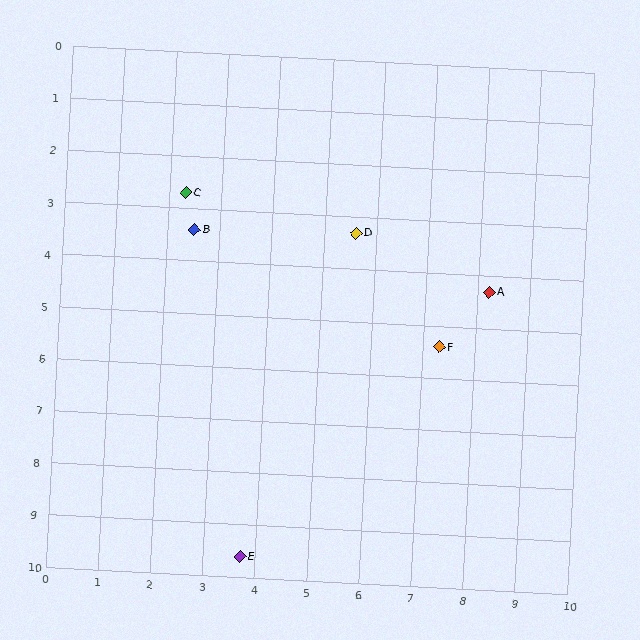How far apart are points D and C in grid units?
Points D and C are about 3.4 grid units apart.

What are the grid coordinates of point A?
Point A is at approximately (8.2, 4.3).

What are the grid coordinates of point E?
Point E is at approximately (3.7, 9.6).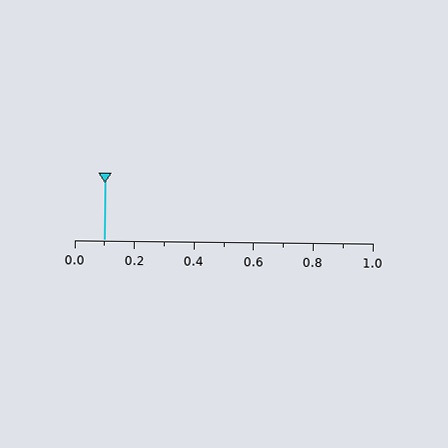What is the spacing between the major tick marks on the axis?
The major ticks are spaced 0.2 apart.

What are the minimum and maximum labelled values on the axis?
The axis runs from 0.0 to 1.0.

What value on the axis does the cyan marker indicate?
The marker indicates approximately 0.1.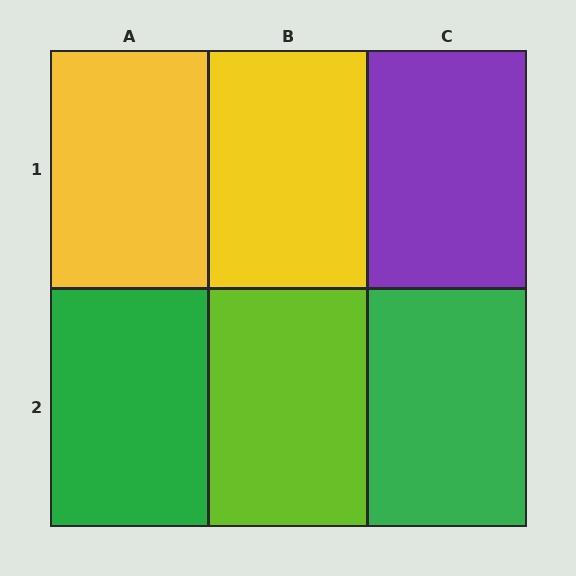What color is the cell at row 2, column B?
Lime.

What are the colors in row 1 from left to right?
Yellow, yellow, purple.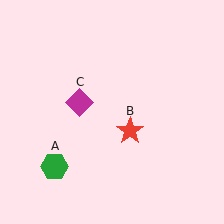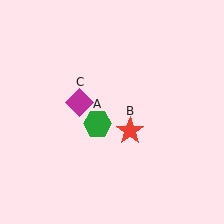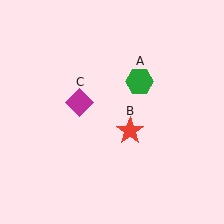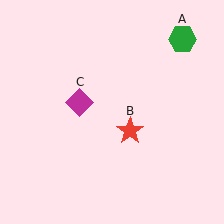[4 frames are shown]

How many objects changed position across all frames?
1 object changed position: green hexagon (object A).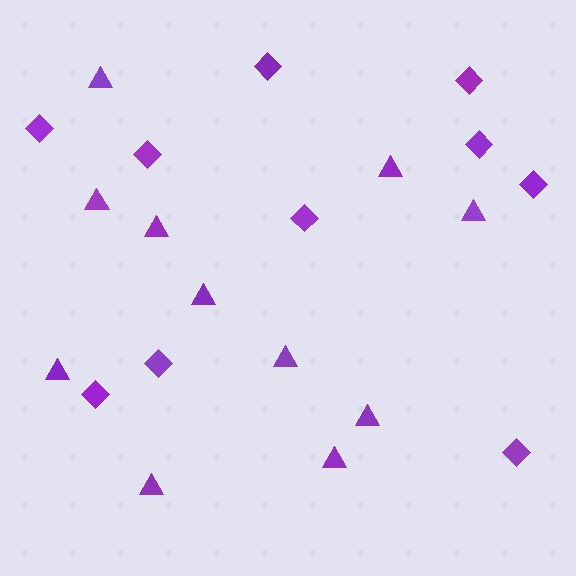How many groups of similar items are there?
There are 2 groups: one group of triangles (11) and one group of diamonds (10).